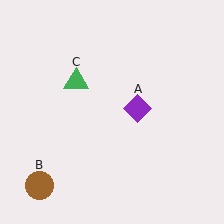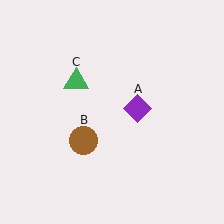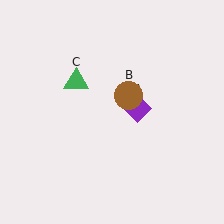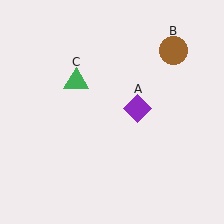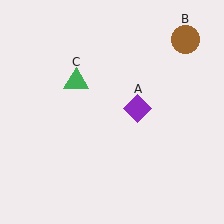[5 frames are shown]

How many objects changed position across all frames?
1 object changed position: brown circle (object B).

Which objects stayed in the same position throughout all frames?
Purple diamond (object A) and green triangle (object C) remained stationary.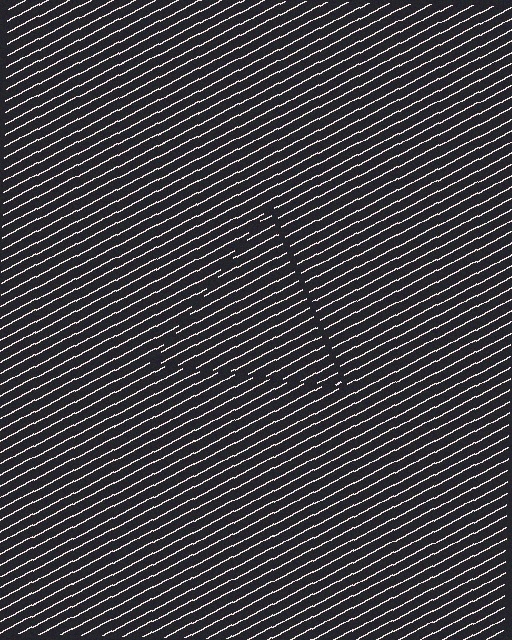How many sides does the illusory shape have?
3 sides — the line-ends trace a triangle.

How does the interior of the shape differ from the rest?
The interior of the shape contains the same grating, shifted by half a period — the contour is defined by the phase discontinuity where line-ends from the inner and outer gratings abut.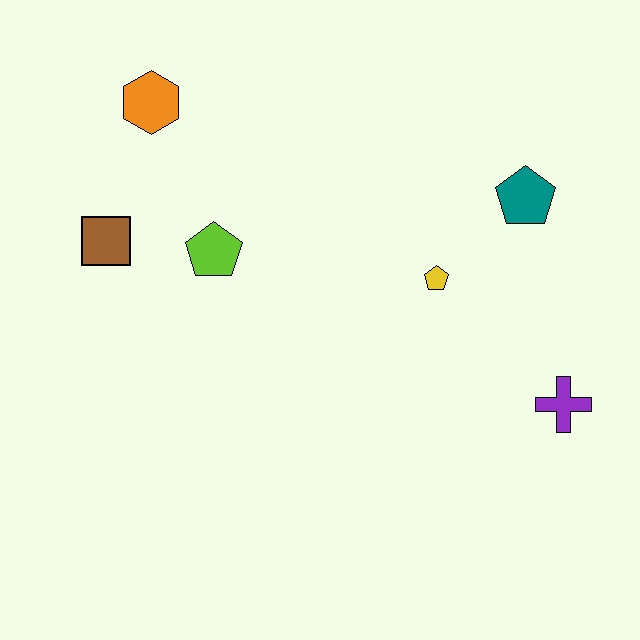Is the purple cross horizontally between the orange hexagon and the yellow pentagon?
No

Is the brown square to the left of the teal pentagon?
Yes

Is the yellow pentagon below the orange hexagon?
Yes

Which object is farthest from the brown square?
The purple cross is farthest from the brown square.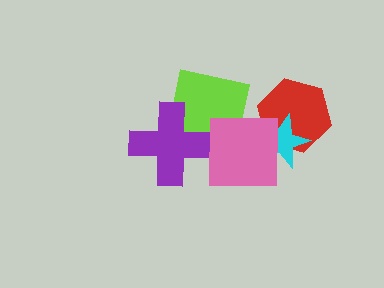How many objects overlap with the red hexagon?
2 objects overlap with the red hexagon.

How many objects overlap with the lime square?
2 objects overlap with the lime square.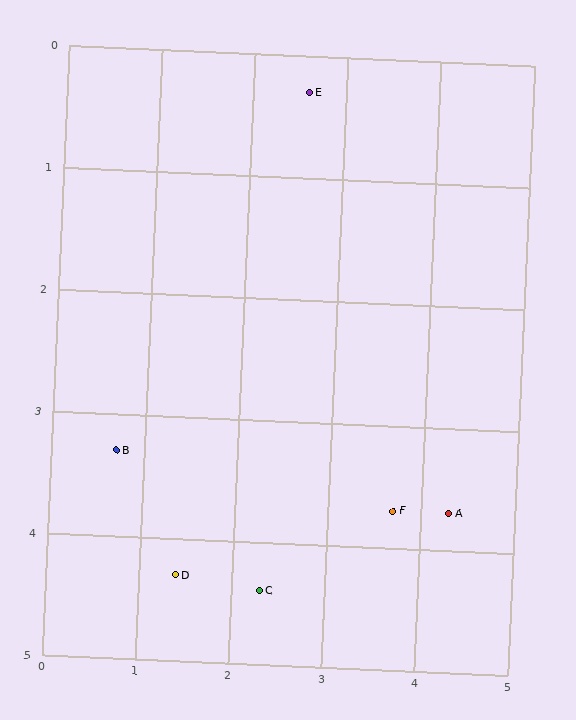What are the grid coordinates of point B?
Point B is at approximately (0.7, 3.3).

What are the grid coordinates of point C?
Point C is at approximately (2.3, 4.4).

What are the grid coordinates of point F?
Point F is at approximately (3.7, 3.7).